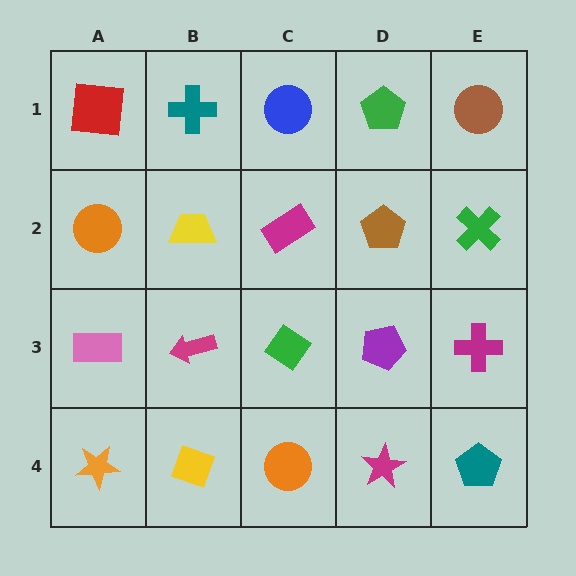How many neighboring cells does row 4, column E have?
2.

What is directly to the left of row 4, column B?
An orange star.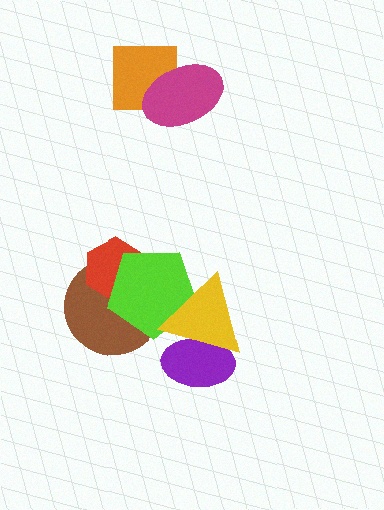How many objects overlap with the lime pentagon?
3 objects overlap with the lime pentagon.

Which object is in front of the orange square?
The magenta ellipse is in front of the orange square.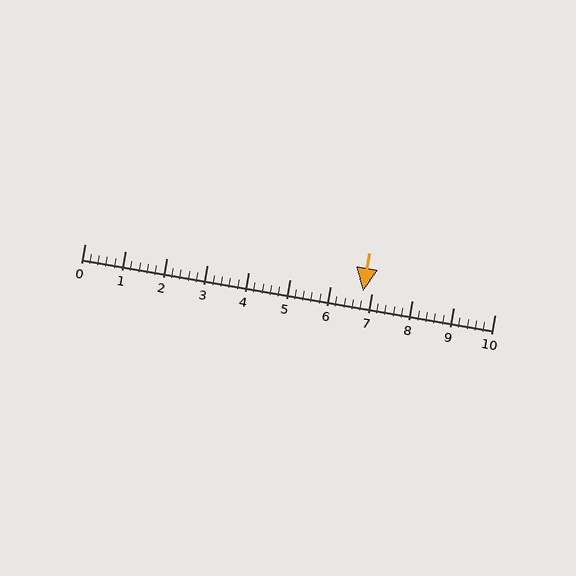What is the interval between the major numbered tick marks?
The major tick marks are spaced 1 units apart.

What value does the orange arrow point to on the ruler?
The orange arrow points to approximately 6.8.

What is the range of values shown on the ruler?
The ruler shows values from 0 to 10.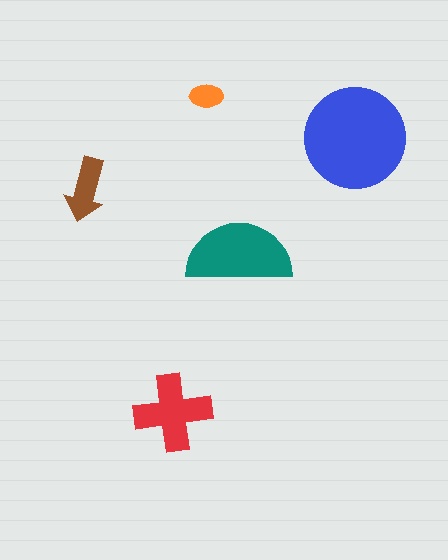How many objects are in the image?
There are 5 objects in the image.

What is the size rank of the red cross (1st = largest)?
3rd.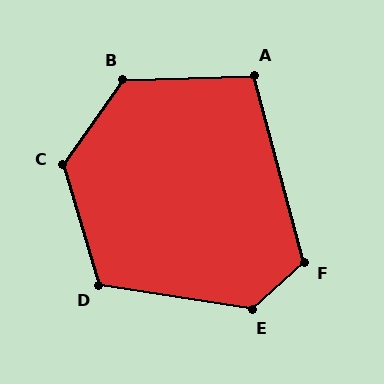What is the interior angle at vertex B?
Approximately 127 degrees (obtuse).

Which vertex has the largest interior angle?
E, at approximately 129 degrees.